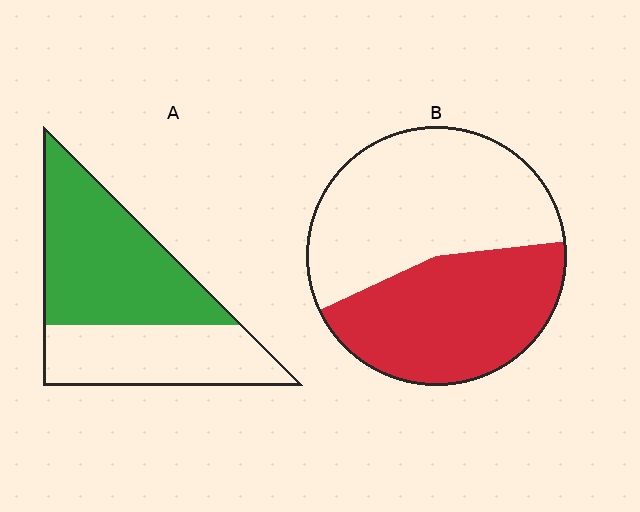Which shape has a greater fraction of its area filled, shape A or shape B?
Shape A.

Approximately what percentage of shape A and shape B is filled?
A is approximately 60% and B is approximately 45%.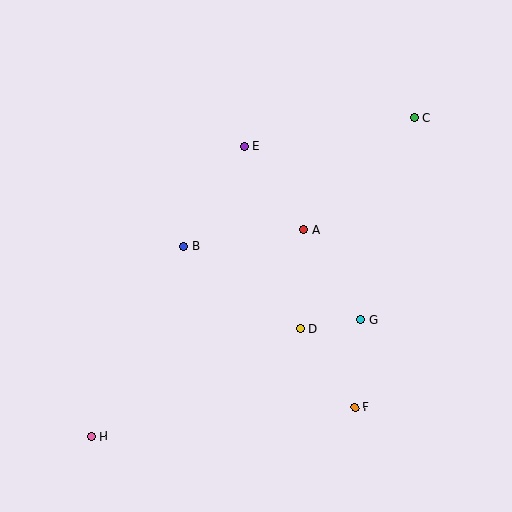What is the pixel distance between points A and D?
The distance between A and D is 99 pixels.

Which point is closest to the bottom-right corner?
Point F is closest to the bottom-right corner.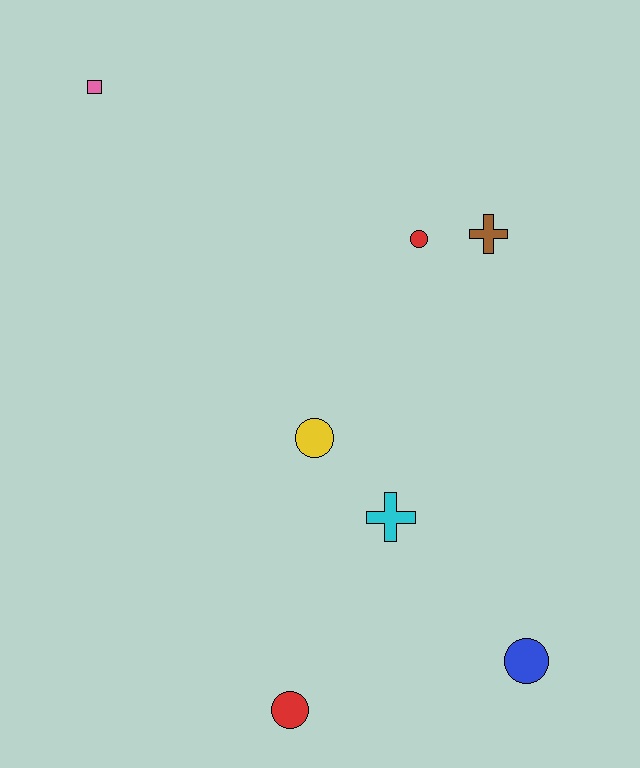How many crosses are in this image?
There are 2 crosses.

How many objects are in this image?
There are 7 objects.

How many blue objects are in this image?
There is 1 blue object.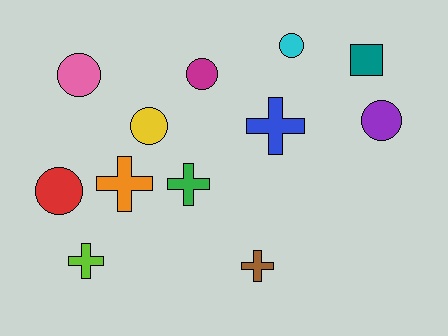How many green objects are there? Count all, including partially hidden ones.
There is 1 green object.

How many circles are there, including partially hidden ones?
There are 6 circles.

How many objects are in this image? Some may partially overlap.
There are 12 objects.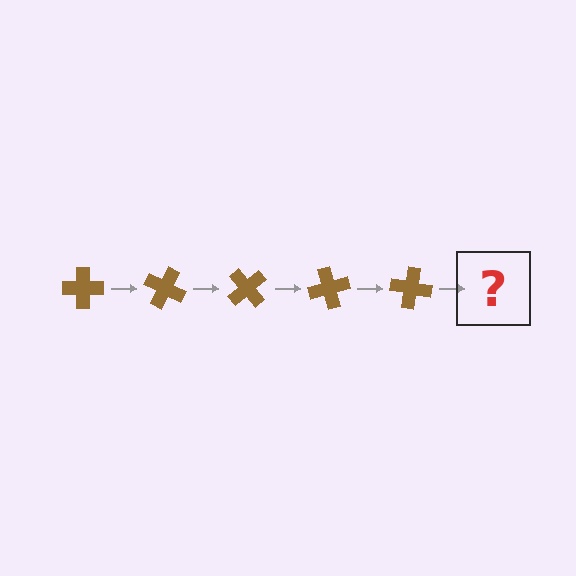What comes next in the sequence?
The next element should be a brown cross rotated 125 degrees.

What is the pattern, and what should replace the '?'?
The pattern is that the cross rotates 25 degrees each step. The '?' should be a brown cross rotated 125 degrees.